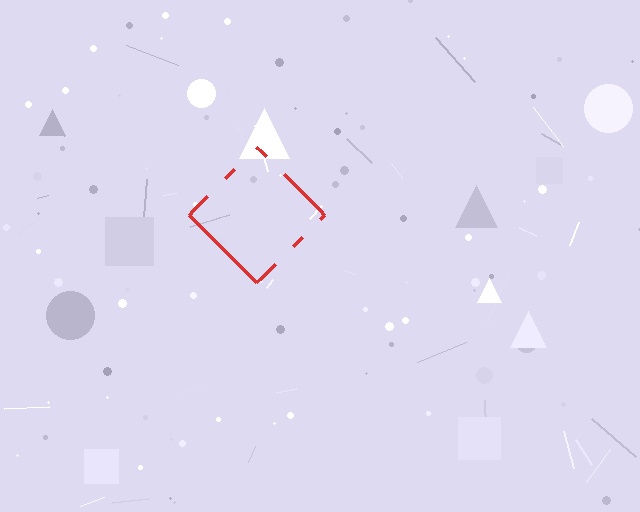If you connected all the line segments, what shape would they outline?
They would outline a diamond.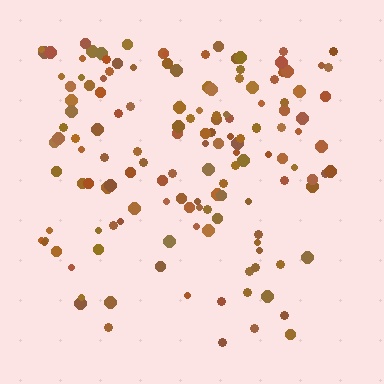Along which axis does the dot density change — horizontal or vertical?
Vertical.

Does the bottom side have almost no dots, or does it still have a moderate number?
Still a moderate number, just noticeably fewer than the top.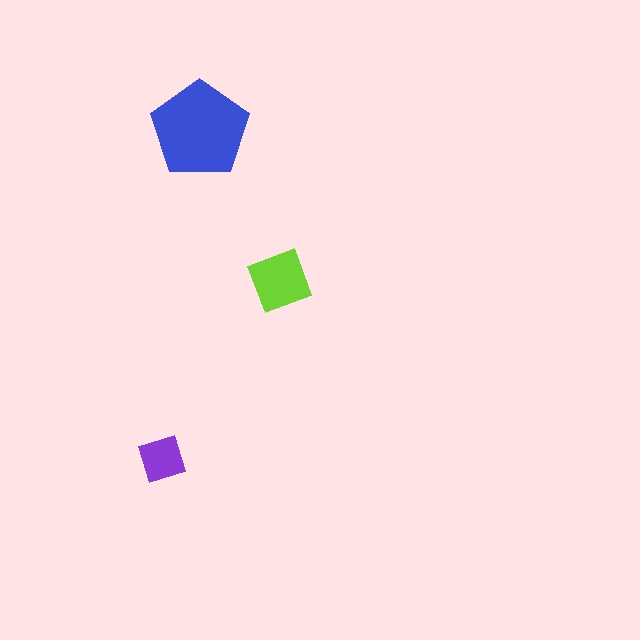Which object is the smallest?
The purple square.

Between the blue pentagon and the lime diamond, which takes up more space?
The blue pentagon.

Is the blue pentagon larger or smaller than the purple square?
Larger.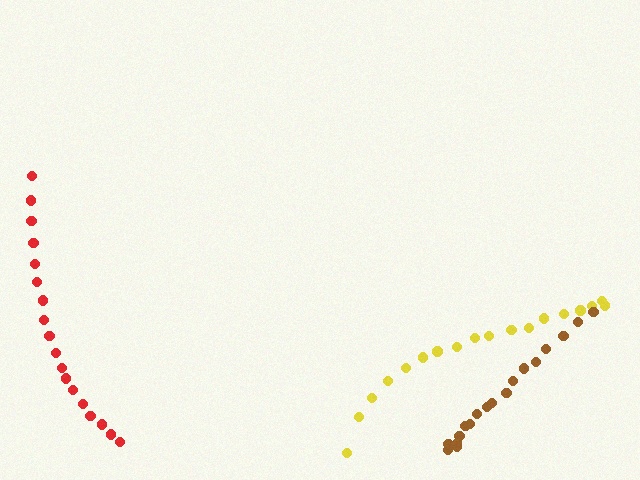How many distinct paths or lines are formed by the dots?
There are 3 distinct paths.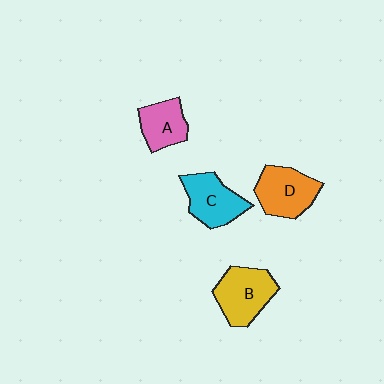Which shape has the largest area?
Shape B (yellow).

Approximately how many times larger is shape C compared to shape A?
Approximately 1.3 times.